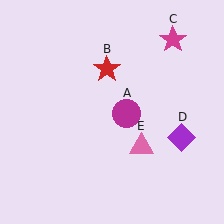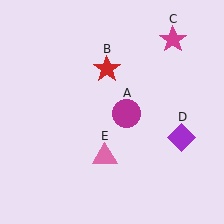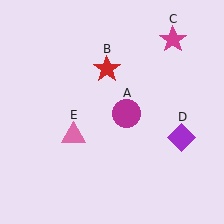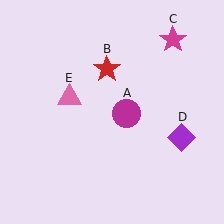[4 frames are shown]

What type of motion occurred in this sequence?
The pink triangle (object E) rotated clockwise around the center of the scene.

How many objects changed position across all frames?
1 object changed position: pink triangle (object E).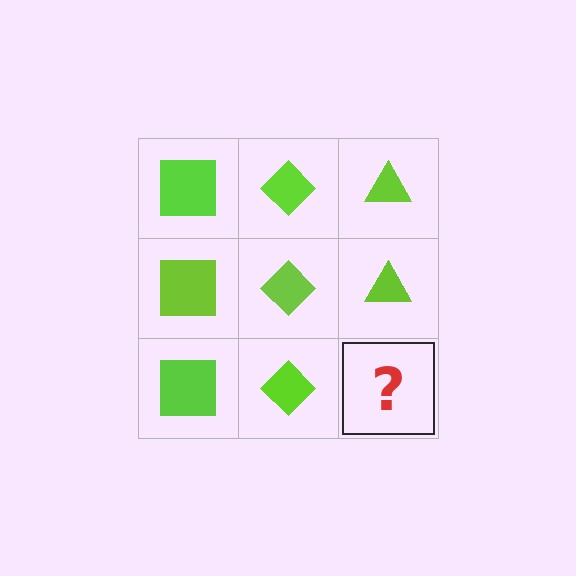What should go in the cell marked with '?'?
The missing cell should contain a lime triangle.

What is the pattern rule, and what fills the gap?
The rule is that each column has a consistent shape. The gap should be filled with a lime triangle.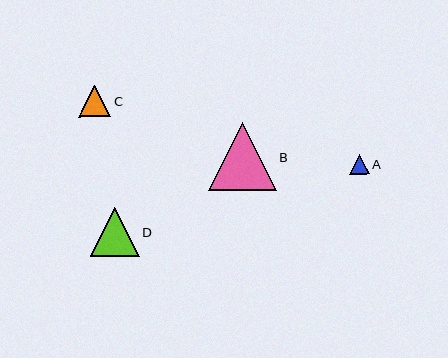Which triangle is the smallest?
Triangle A is the smallest with a size of approximately 20 pixels.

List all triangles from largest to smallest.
From largest to smallest: B, D, C, A.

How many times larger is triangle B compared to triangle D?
Triangle B is approximately 1.4 times the size of triangle D.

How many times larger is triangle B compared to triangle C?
Triangle B is approximately 2.1 times the size of triangle C.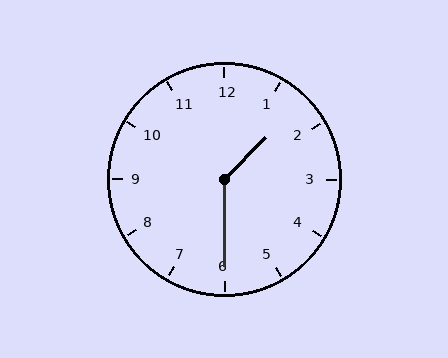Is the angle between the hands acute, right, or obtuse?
It is obtuse.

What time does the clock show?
1:30.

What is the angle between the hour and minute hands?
Approximately 135 degrees.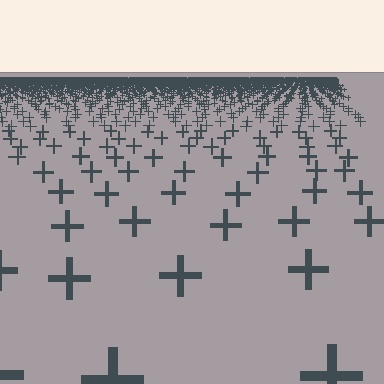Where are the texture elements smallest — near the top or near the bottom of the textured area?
Near the top.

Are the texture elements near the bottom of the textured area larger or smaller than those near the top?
Larger. Near the bottom, elements are closer to the viewer and appear at a bigger on-screen size.